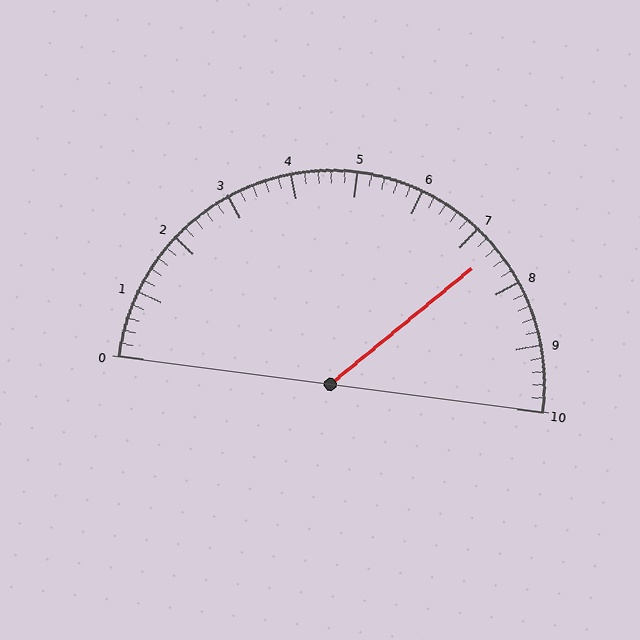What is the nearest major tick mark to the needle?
The nearest major tick mark is 7.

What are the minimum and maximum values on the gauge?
The gauge ranges from 0 to 10.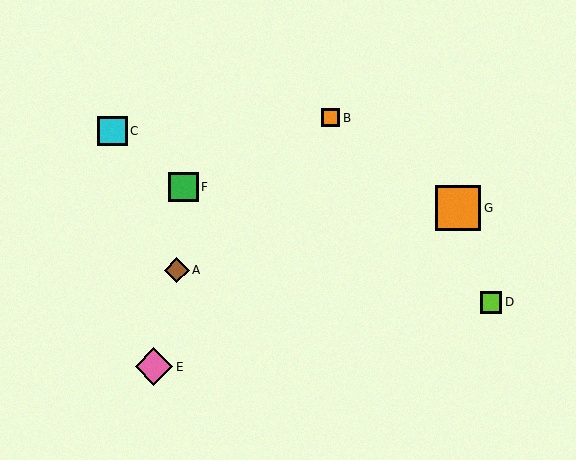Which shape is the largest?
The orange square (labeled G) is the largest.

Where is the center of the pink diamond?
The center of the pink diamond is at (154, 367).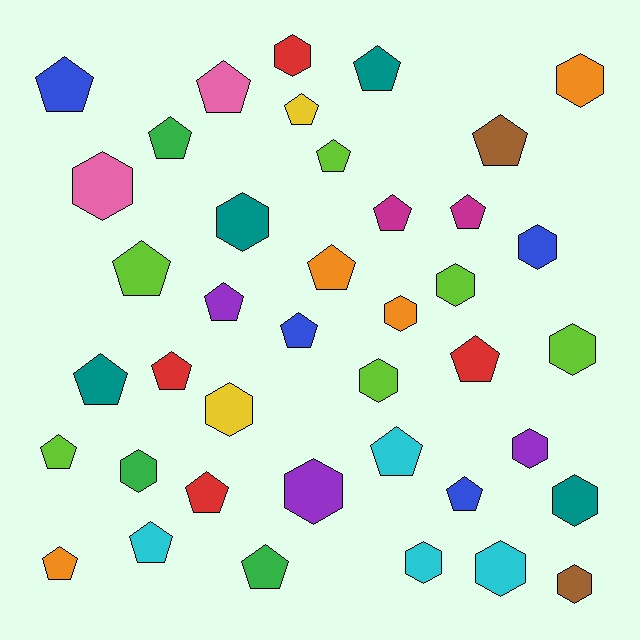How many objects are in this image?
There are 40 objects.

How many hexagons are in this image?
There are 17 hexagons.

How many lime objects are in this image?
There are 6 lime objects.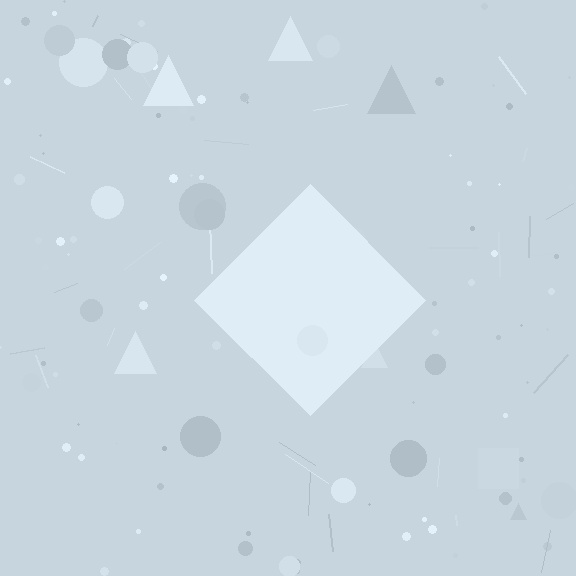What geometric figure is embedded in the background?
A diamond is embedded in the background.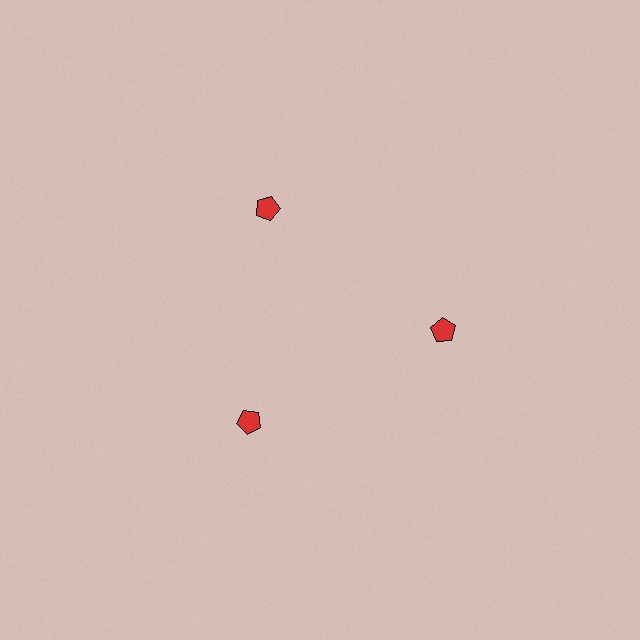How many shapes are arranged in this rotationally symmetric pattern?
There are 3 shapes, arranged in 3 groups of 1.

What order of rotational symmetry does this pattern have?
This pattern has 3-fold rotational symmetry.